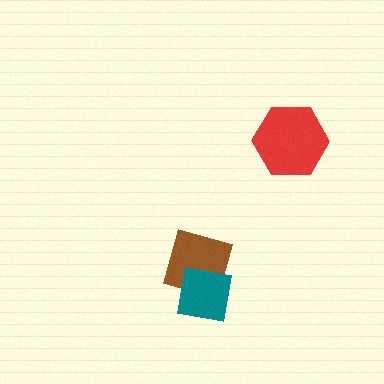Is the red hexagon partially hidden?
No, no other shape covers it.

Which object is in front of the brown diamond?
The teal square is in front of the brown diamond.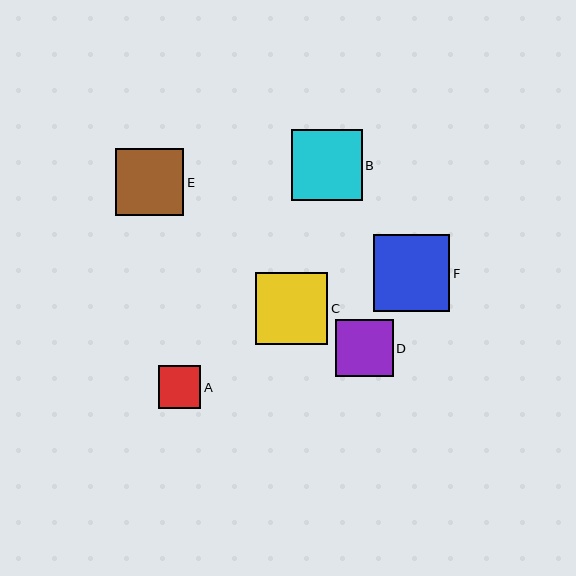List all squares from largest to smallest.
From largest to smallest: F, C, B, E, D, A.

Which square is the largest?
Square F is the largest with a size of approximately 76 pixels.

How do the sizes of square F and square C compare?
Square F and square C are approximately the same size.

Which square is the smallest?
Square A is the smallest with a size of approximately 43 pixels.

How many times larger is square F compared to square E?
Square F is approximately 1.1 times the size of square E.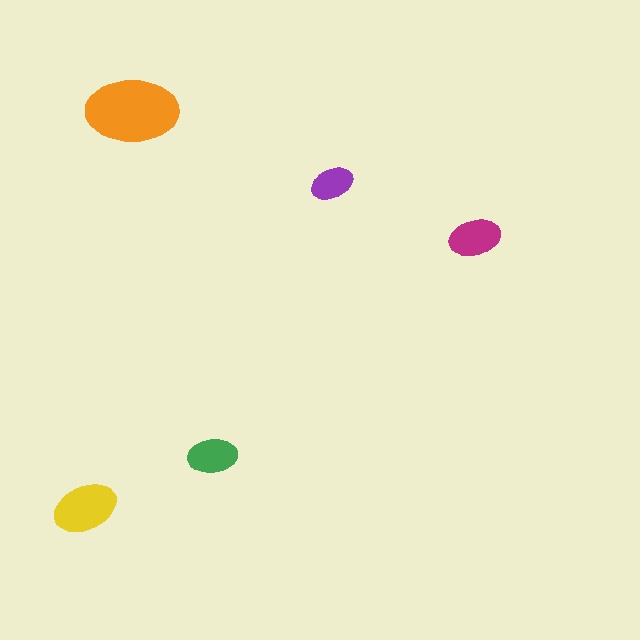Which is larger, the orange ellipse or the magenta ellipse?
The orange one.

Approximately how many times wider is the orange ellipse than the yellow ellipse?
About 1.5 times wider.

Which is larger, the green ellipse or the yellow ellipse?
The yellow one.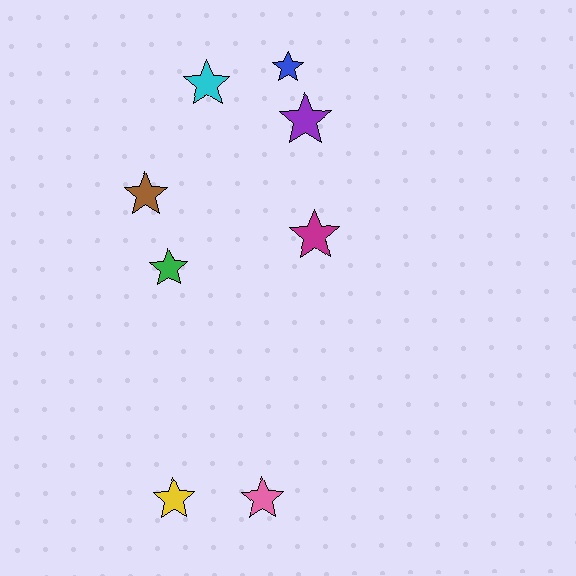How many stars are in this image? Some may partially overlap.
There are 8 stars.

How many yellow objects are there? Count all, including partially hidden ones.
There is 1 yellow object.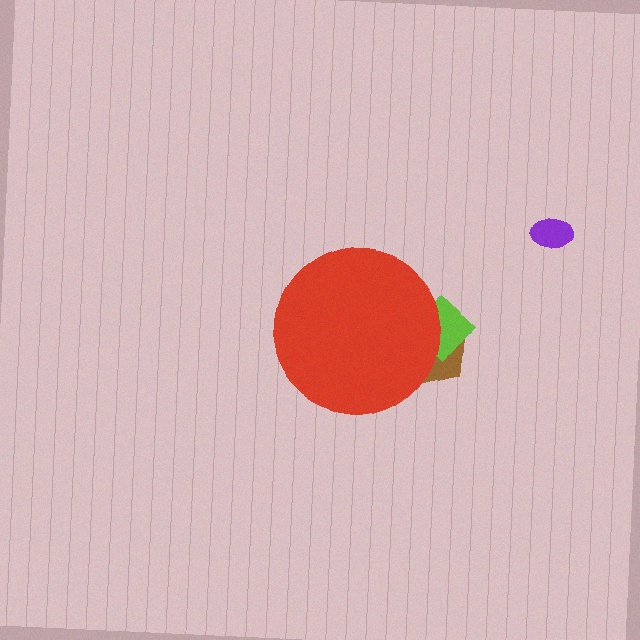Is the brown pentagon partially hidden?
Yes, the brown pentagon is partially hidden behind the red circle.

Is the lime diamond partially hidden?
Yes, the lime diamond is partially hidden behind the red circle.